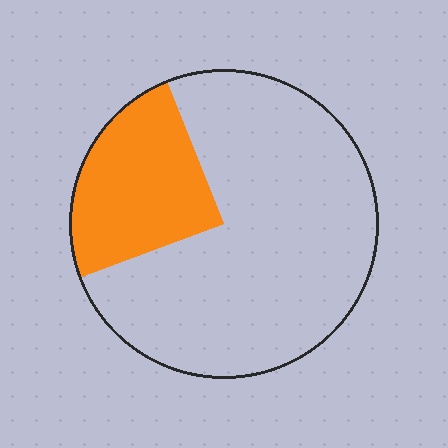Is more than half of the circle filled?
No.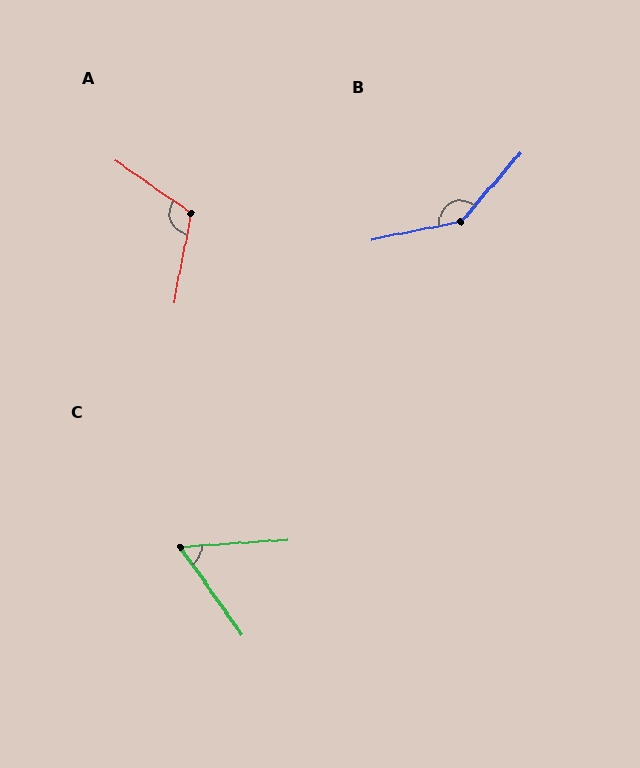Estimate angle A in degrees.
Approximately 114 degrees.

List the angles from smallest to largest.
C (58°), A (114°), B (142°).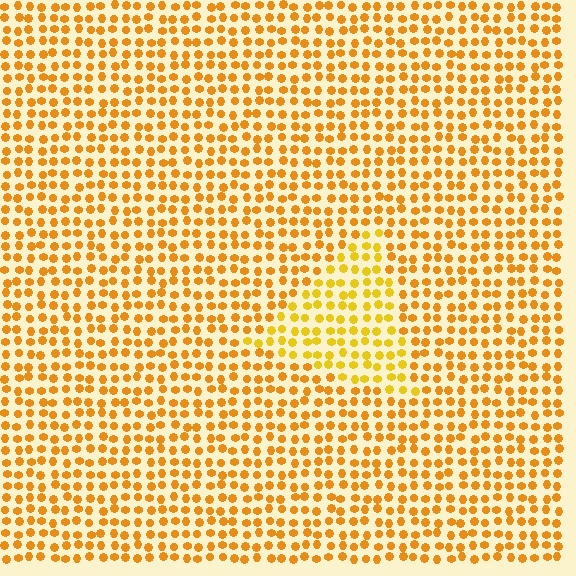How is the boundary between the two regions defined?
The boundary is defined purely by a slight shift in hue (about 18 degrees). Spacing, size, and orientation are identical on both sides.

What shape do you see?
I see a triangle.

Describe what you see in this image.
The image is filled with small orange elements in a uniform arrangement. A triangle-shaped region is visible where the elements are tinted to a slightly different hue, forming a subtle color boundary.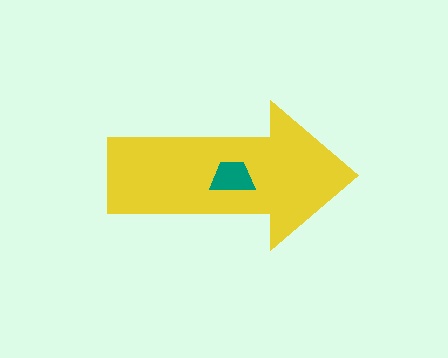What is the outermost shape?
The yellow arrow.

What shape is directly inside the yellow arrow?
The teal trapezoid.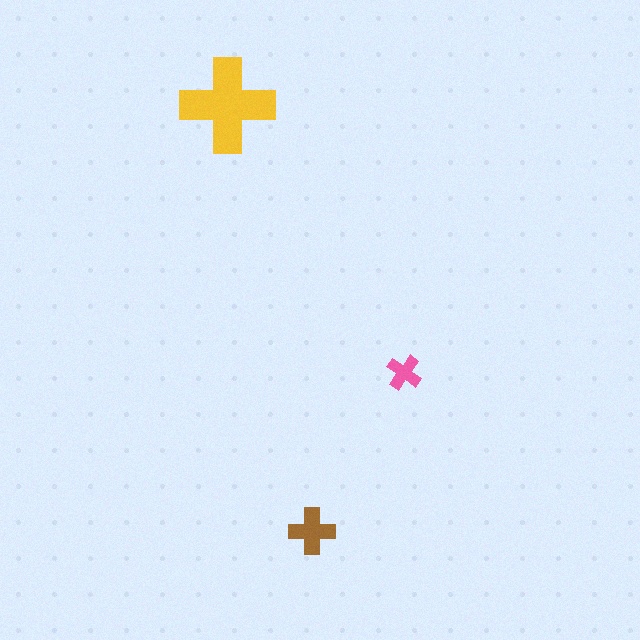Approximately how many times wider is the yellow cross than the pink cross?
About 2.5 times wider.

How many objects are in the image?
There are 3 objects in the image.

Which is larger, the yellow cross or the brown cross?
The yellow one.